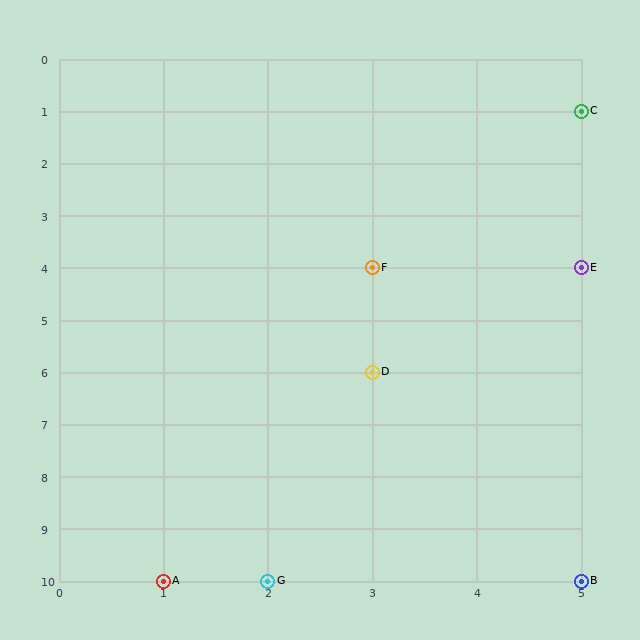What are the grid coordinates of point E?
Point E is at grid coordinates (5, 4).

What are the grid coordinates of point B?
Point B is at grid coordinates (5, 10).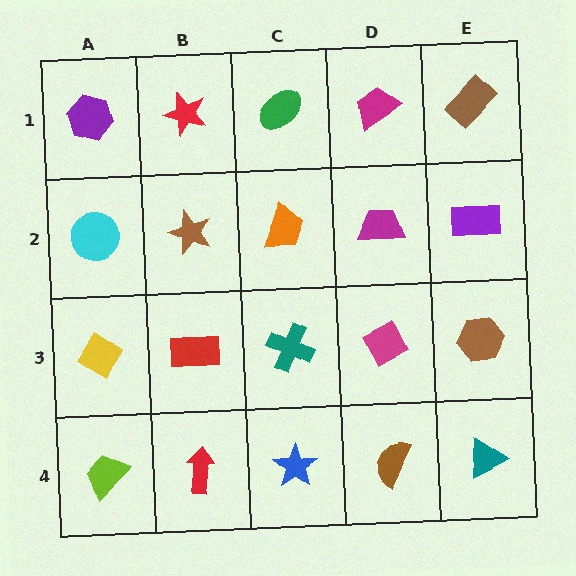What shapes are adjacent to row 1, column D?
A magenta trapezoid (row 2, column D), a green ellipse (row 1, column C), a brown rectangle (row 1, column E).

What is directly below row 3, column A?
A lime trapezoid.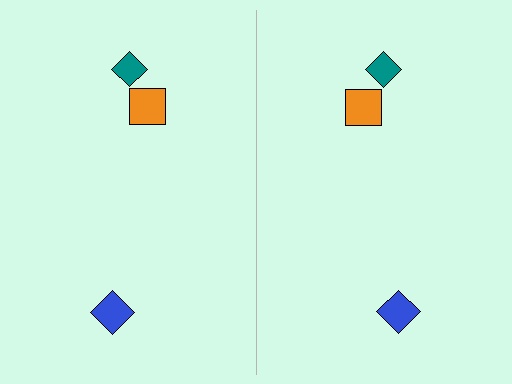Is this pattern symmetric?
Yes, this pattern has bilateral (reflection) symmetry.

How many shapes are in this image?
There are 6 shapes in this image.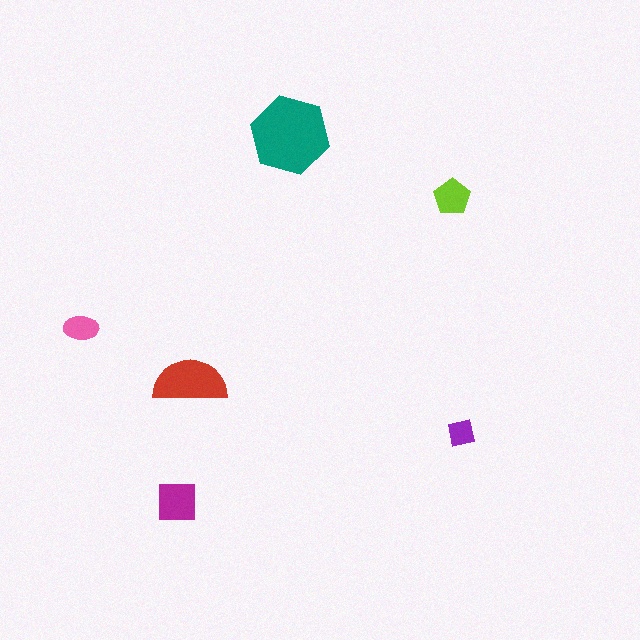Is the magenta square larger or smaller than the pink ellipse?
Larger.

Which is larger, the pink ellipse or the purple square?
The pink ellipse.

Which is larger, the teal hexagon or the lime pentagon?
The teal hexagon.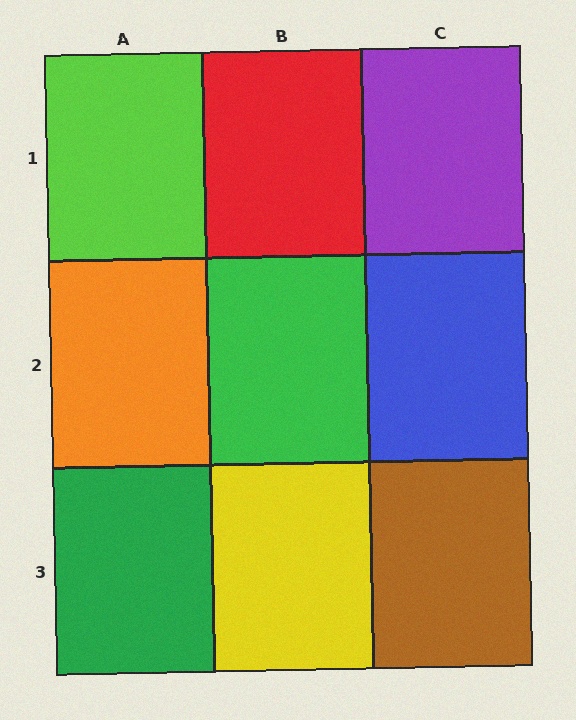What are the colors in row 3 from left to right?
Green, yellow, brown.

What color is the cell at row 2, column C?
Blue.